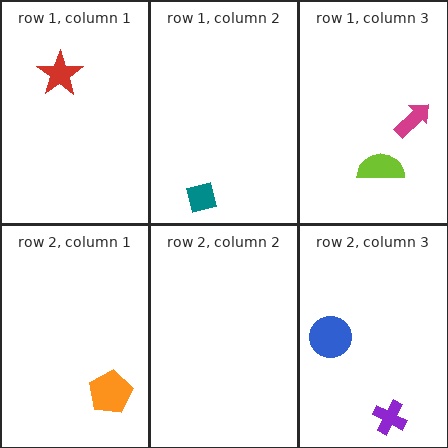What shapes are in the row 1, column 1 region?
The red star.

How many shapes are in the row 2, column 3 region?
2.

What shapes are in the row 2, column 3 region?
The purple cross, the blue circle.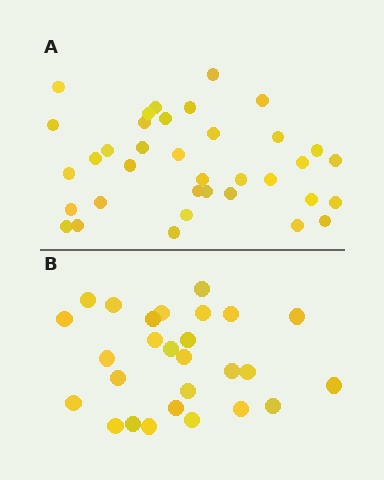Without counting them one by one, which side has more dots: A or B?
Region A (the top region) has more dots.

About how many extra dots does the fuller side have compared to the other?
Region A has roughly 8 or so more dots than region B.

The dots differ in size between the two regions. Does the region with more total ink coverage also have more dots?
No. Region B has more total ink coverage because its dots are larger, but region A actually contains more individual dots. Total area can be misleading — the number of items is what matters here.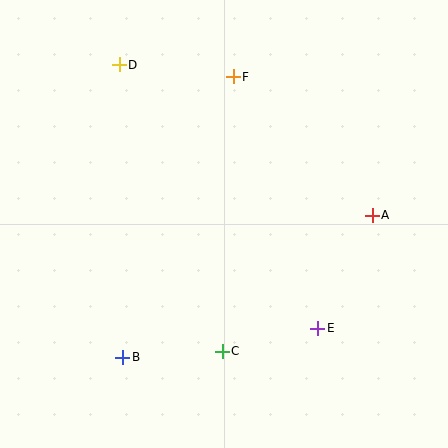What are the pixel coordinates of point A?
Point A is at (372, 215).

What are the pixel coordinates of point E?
Point E is at (318, 328).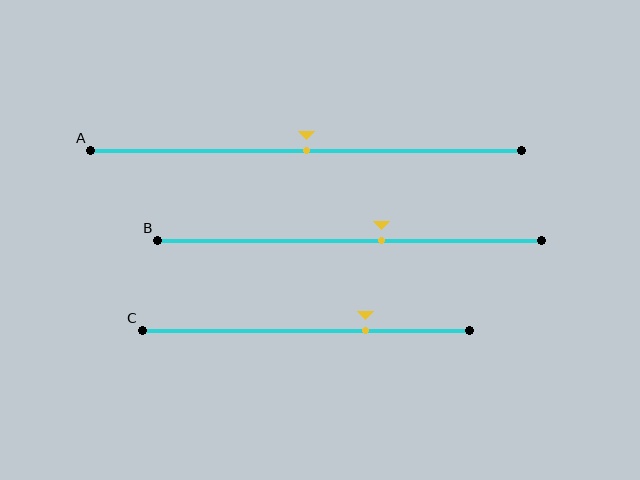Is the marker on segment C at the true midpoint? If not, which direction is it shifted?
No, the marker on segment C is shifted to the right by about 18% of the segment length.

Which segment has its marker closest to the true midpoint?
Segment A has its marker closest to the true midpoint.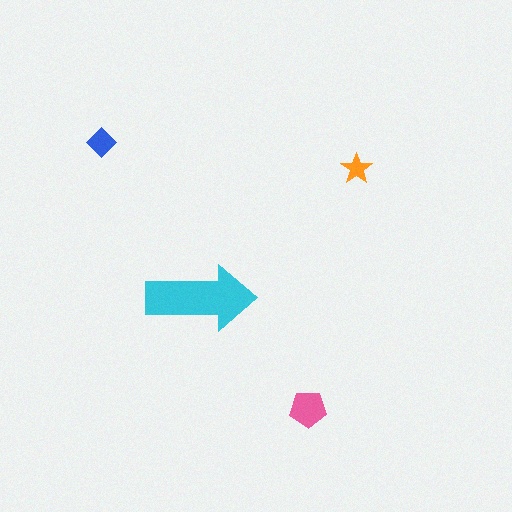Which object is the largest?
The cyan arrow.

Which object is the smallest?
The orange star.